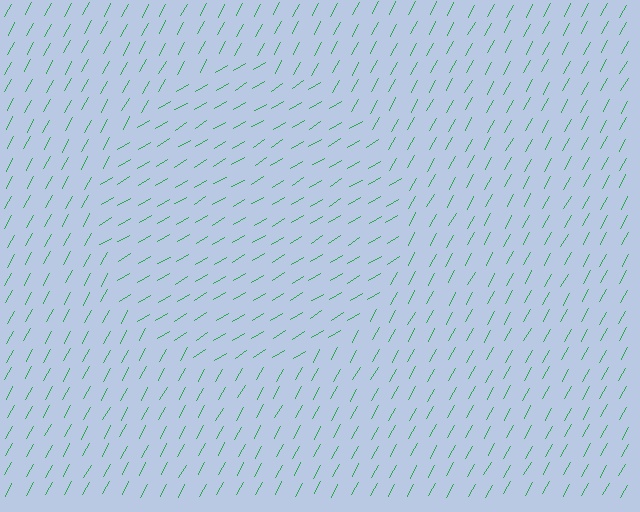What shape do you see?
I see a circle.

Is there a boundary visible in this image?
Yes, there is a texture boundary formed by a change in line orientation.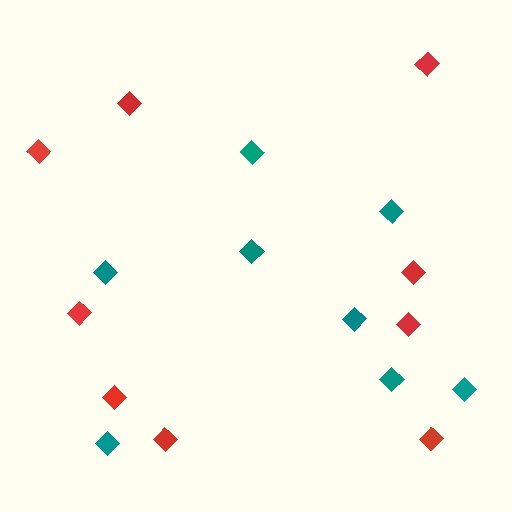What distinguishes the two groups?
There are 2 groups: one group of red diamonds (9) and one group of teal diamonds (8).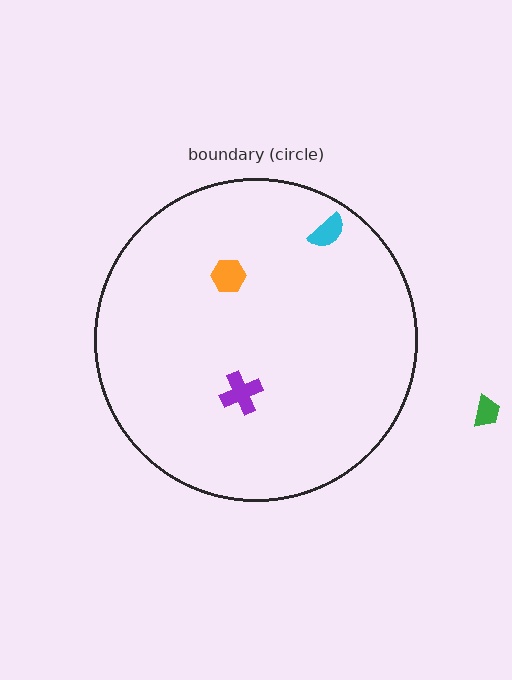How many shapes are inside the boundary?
3 inside, 1 outside.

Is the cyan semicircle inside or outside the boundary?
Inside.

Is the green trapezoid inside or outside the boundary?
Outside.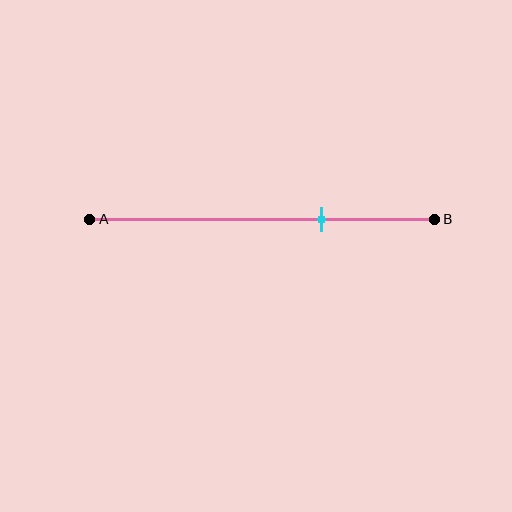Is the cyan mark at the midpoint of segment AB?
No, the mark is at about 65% from A, not at the 50% midpoint.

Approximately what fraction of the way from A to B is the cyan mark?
The cyan mark is approximately 65% of the way from A to B.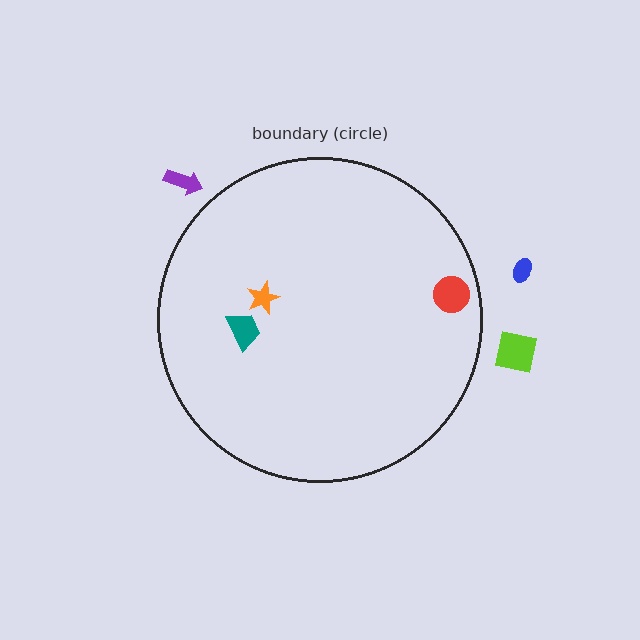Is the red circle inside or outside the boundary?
Inside.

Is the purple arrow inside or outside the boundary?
Outside.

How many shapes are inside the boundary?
3 inside, 3 outside.